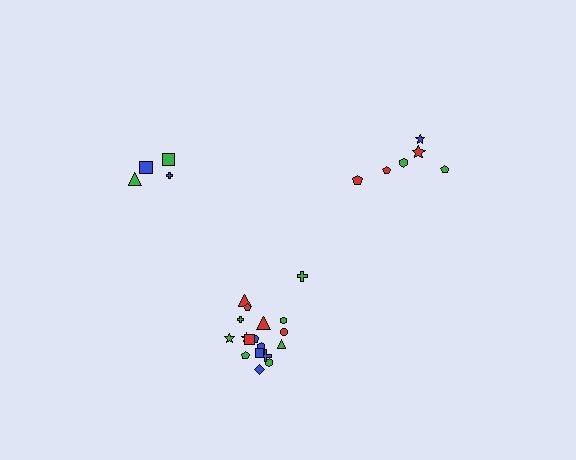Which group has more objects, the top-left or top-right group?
The top-right group.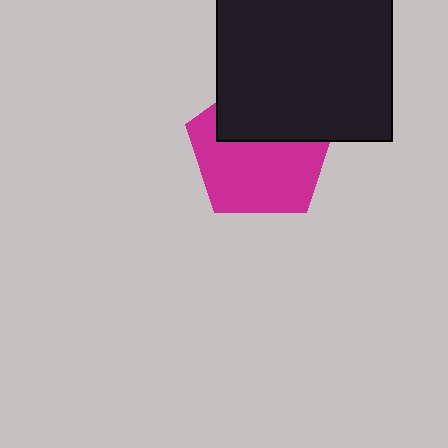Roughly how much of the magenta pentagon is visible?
About half of it is visible (roughly 61%).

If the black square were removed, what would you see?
You would see the complete magenta pentagon.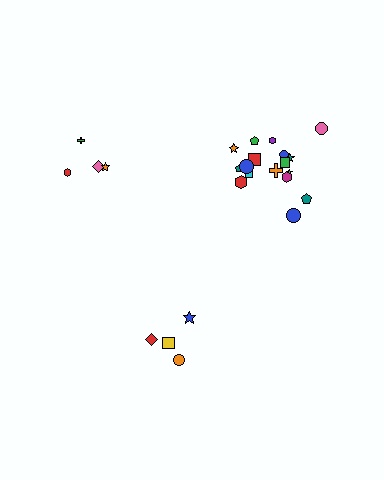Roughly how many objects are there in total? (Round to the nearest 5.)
Roughly 25 objects in total.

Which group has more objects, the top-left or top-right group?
The top-right group.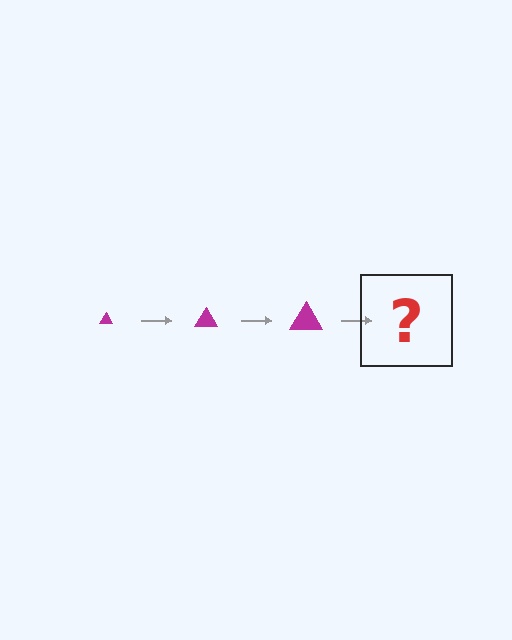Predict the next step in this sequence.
The next step is a magenta triangle, larger than the previous one.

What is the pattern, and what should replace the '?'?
The pattern is that the triangle gets progressively larger each step. The '?' should be a magenta triangle, larger than the previous one.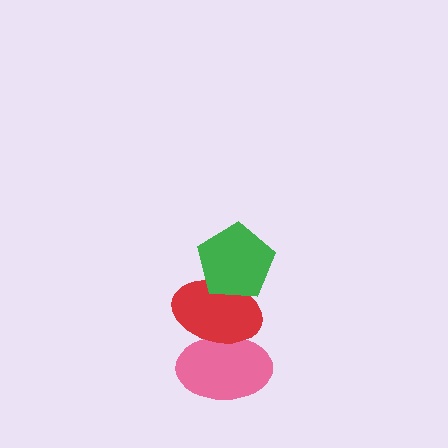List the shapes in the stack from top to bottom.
From top to bottom: the green pentagon, the red ellipse, the pink ellipse.